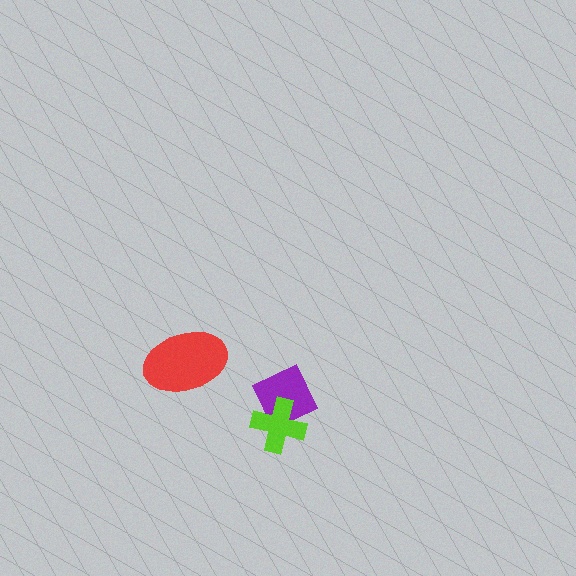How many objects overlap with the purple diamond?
1 object overlaps with the purple diamond.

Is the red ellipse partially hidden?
No, no other shape covers it.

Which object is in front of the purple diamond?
The lime cross is in front of the purple diamond.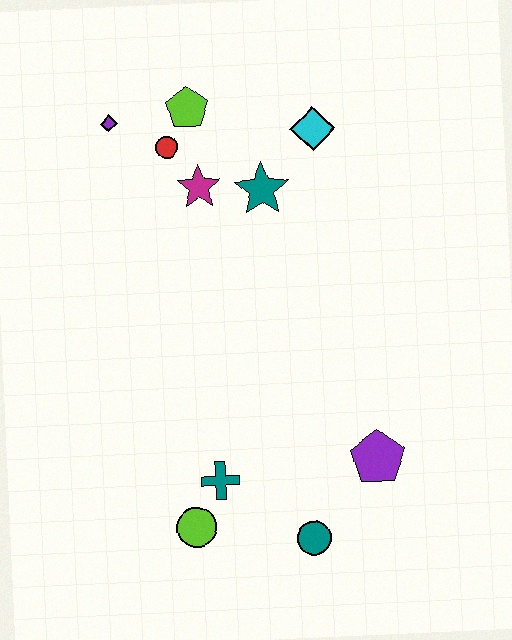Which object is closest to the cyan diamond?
The teal star is closest to the cyan diamond.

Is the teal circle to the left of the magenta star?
No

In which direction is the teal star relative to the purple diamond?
The teal star is to the right of the purple diamond.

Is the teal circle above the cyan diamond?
No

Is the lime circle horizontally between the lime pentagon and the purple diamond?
Yes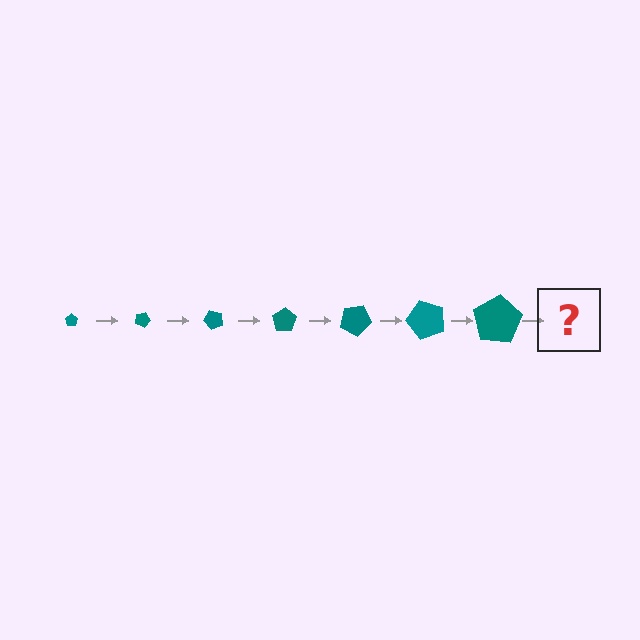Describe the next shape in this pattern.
It should be a pentagon, larger than the previous one and rotated 175 degrees from the start.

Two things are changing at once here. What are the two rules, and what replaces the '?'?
The two rules are that the pentagon grows larger each step and it rotates 25 degrees each step. The '?' should be a pentagon, larger than the previous one and rotated 175 degrees from the start.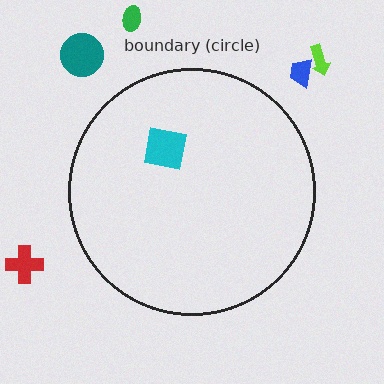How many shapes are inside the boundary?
1 inside, 5 outside.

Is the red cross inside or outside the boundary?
Outside.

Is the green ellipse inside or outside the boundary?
Outside.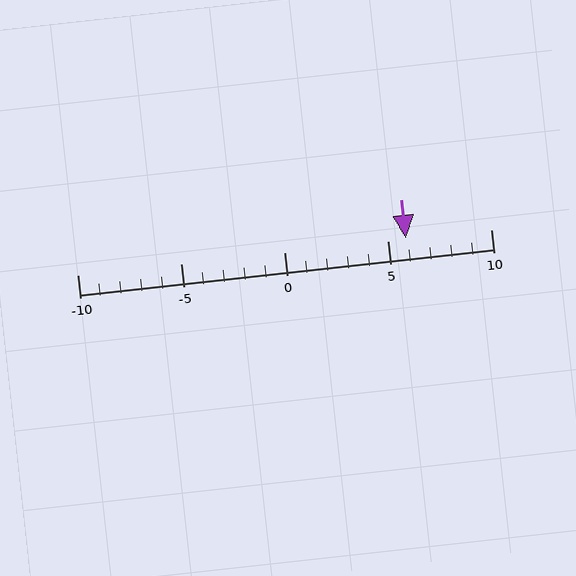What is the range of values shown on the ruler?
The ruler shows values from -10 to 10.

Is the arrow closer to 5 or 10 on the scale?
The arrow is closer to 5.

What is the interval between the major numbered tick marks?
The major tick marks are spaced 5 units apart.